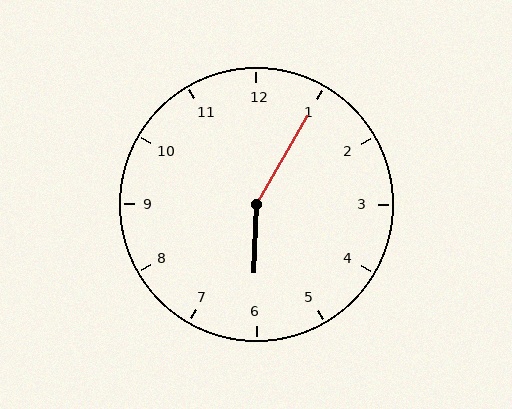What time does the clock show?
6:05.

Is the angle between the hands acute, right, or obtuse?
It is obtuse.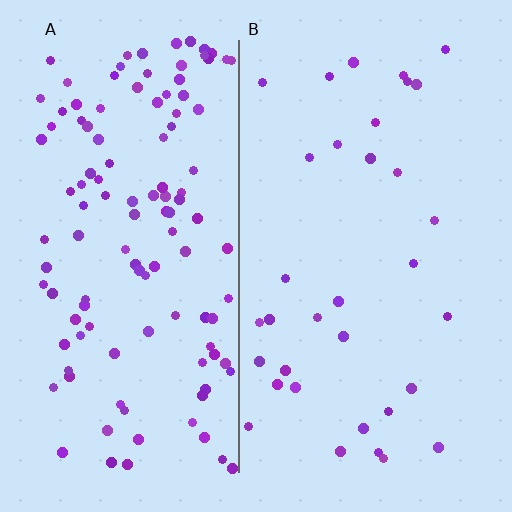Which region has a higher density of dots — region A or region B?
A (the left).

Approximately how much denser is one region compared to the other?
Approximately 3.5× — region A over region B.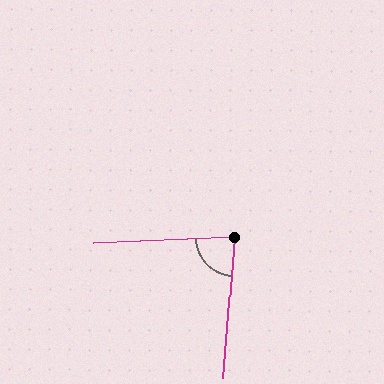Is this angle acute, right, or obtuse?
It is acute.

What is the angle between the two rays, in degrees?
Approximately 83 degrees.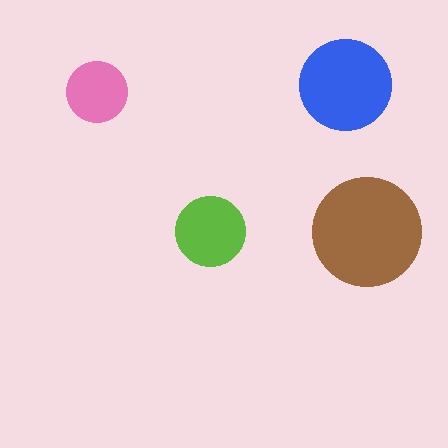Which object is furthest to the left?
The pink circle is leftmost.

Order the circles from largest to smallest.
the brown one, the blue one, the lime one, the pink one.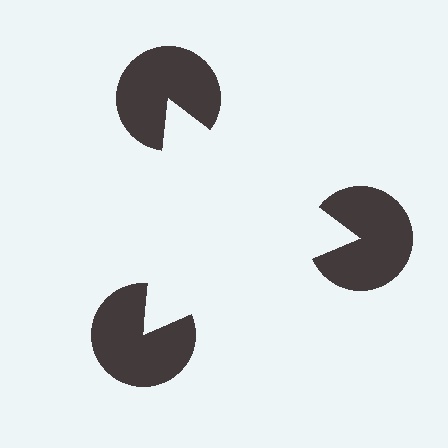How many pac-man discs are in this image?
There are 3 — one at each vertex of the illusory triangle.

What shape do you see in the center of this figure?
An illusory triangle — its edges are inferred from the aligned wedge cuts in the pac-man discs, not physically drawn.